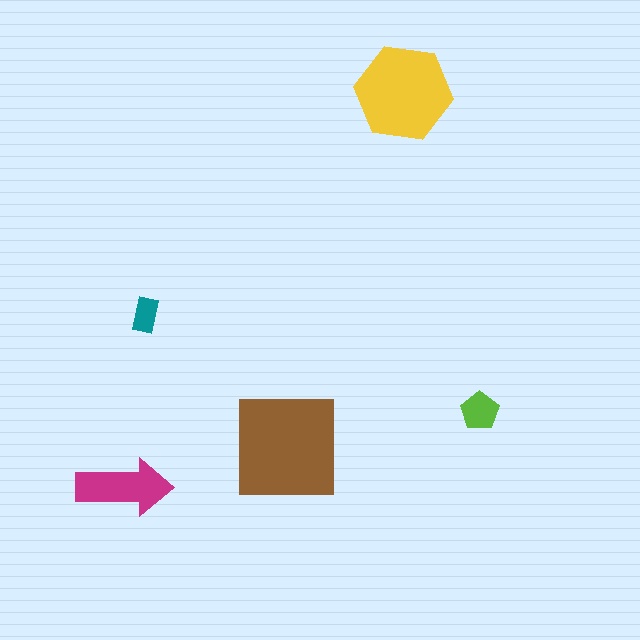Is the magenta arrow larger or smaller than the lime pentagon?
Larger.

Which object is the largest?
The brown square.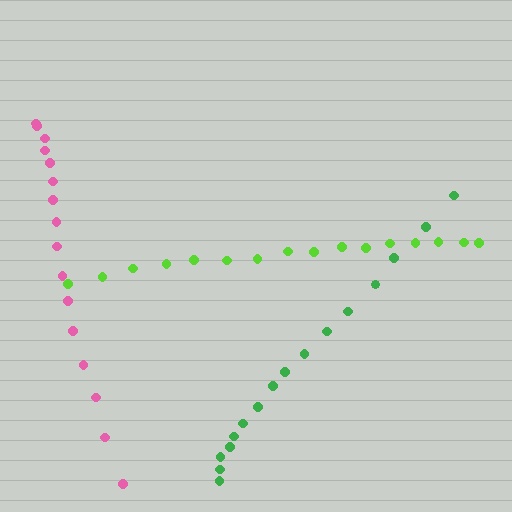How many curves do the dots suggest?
There are 3 distinct paths.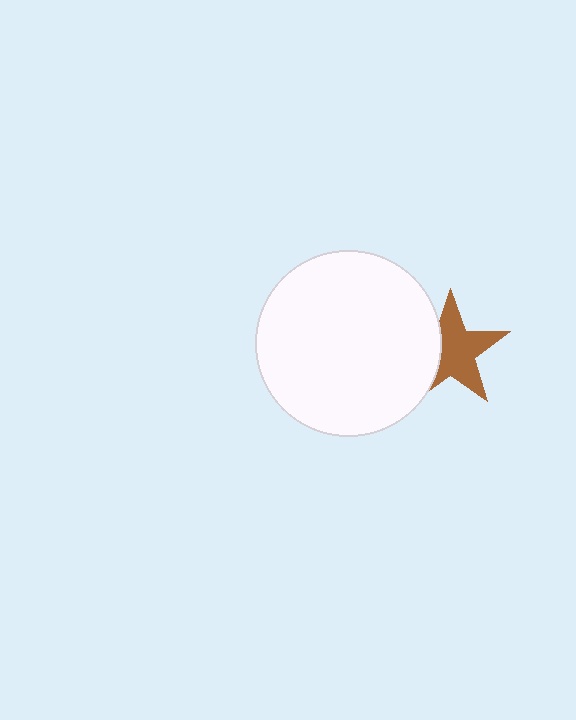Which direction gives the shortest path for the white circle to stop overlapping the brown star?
Moving left gives the shortest separation.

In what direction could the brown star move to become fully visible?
The brown star could move right. That would shift it out from behind the white circle entirely.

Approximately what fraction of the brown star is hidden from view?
Roughly 31% of the brown star is hidden behind the white circle.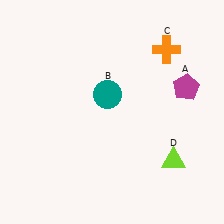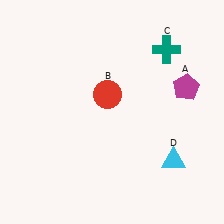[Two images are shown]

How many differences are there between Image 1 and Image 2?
There are 3 differences between the two images.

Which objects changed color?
B changed from teal to red. C changed from orange to teal. D changed from lime to cyan.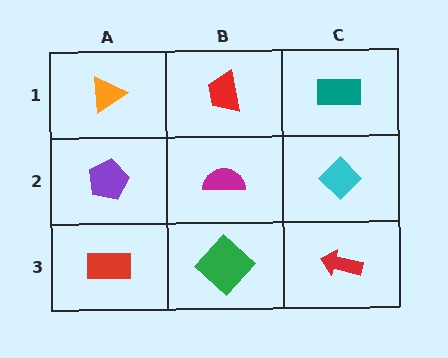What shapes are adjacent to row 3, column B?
A magenta semicircle (row 2, column B), a red rectangle (row 3, column A), a red arrow (row 3, column C).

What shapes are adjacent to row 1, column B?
A magenta semicircle (row 2, column B), an orange triangle (row 1, column A), a teal rectangle (row 1, column C).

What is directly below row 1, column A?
A purple pentagon.